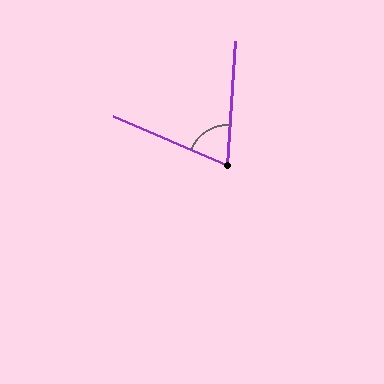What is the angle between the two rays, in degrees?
Approximately 70 degrees.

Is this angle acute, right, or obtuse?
It is acute.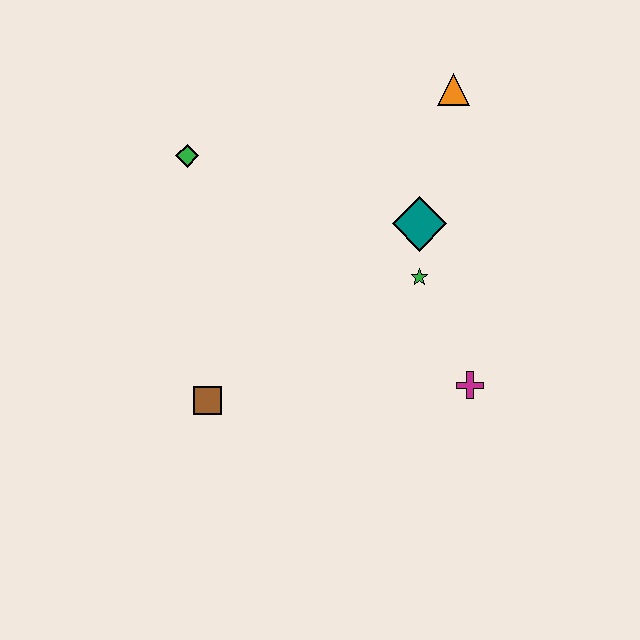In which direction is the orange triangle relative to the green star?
The orange triangle is above the green star.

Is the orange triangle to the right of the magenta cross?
No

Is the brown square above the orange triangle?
No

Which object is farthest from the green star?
The green diamond is farthest from the green star.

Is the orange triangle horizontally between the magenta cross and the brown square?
Yes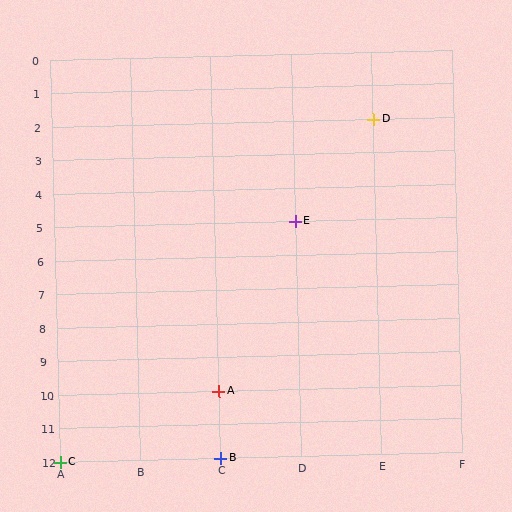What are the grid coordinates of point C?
Point C is at grid coordinates (A, 12).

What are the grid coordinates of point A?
Point A is at grid coordinates (C, 10).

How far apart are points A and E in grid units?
Points A and E are 1 column and 5 rows apart (about 5.1 grid units diagonally).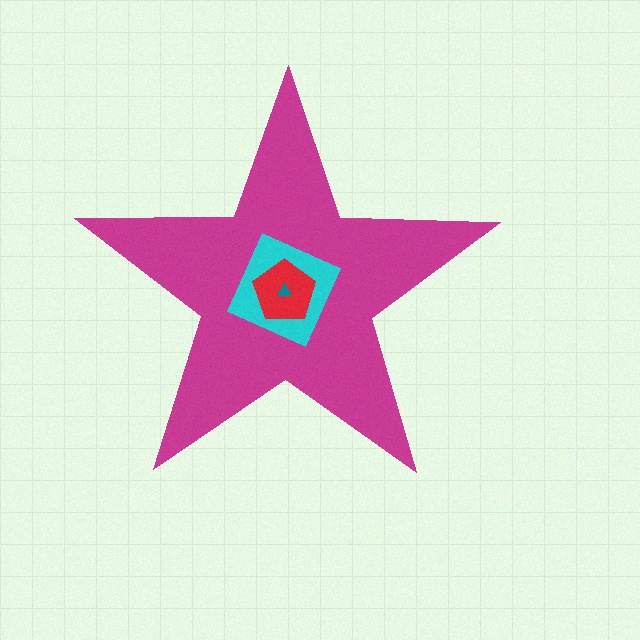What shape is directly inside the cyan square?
The red pentagon.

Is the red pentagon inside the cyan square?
Yes.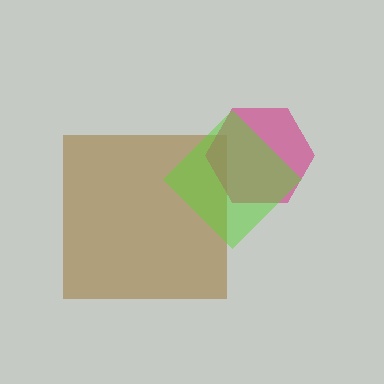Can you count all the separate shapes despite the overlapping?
Yes, there are 3 separate shapes.